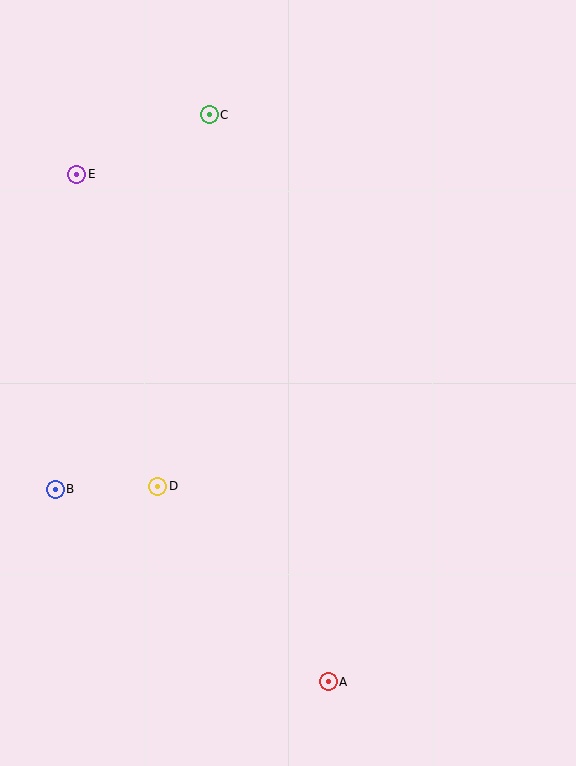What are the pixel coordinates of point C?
Point C is at (209, 115).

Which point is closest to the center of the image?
Point D at (158, 486) is closest to the center.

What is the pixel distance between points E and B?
The distance between E and B is 316 pixels.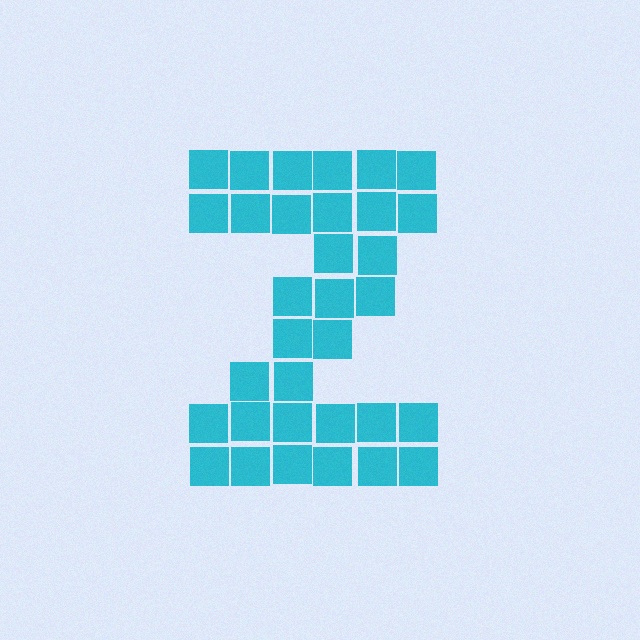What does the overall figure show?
The overall figure shows the letter Z.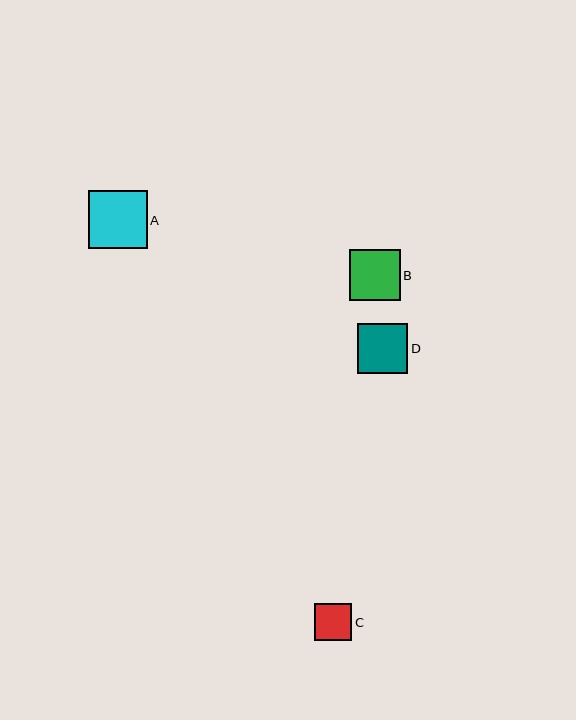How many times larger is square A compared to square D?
Square A is approximately 1.2 times the size of square D.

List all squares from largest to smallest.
From largest to smallest: A, B, D, C.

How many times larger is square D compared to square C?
Square D is approximately 1.4 times the size of square C.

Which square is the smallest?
Square C is the smallest with a size of approximately 37 pixels.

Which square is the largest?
Square A is the largest with a size of approximately 59 pixels.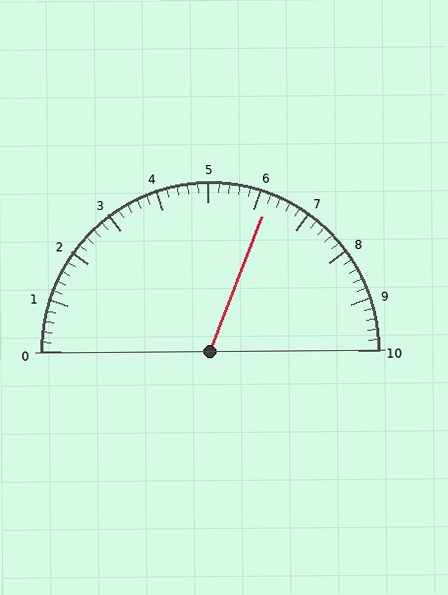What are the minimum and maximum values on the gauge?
The gauge ranges from 0 to 10.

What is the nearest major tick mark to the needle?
The nearest major tick mark is 6.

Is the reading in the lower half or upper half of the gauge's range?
The reading is in the upper half of the range (0 to 10).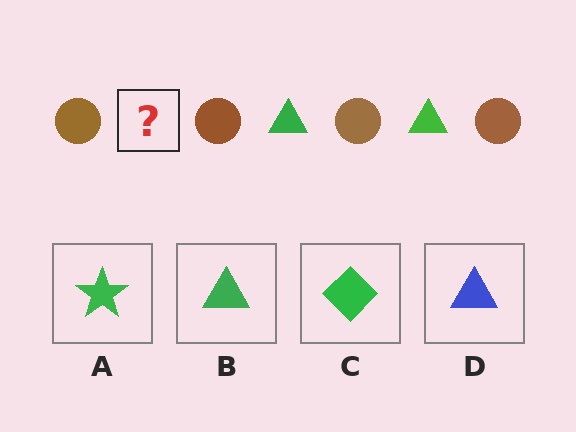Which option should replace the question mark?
Option B.